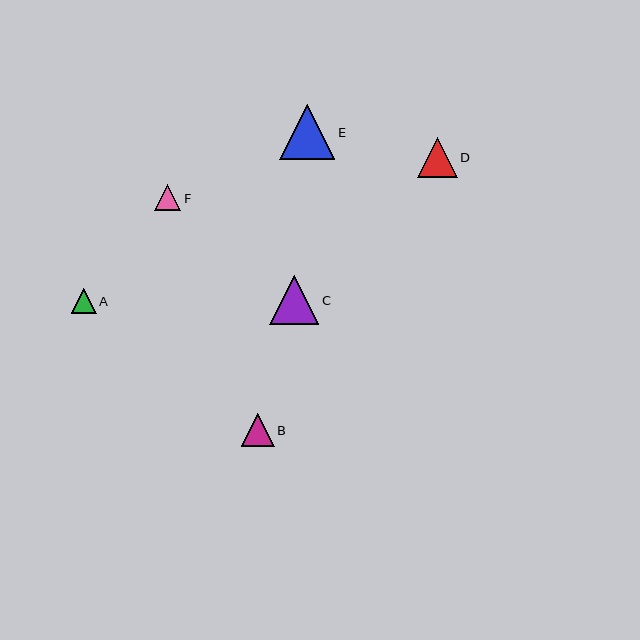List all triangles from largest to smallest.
From largest to smallest: E, C, D, B, F, A.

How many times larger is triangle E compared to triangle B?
Triangle E is approximately 1.7 times the size of triangle B.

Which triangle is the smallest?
Triangle A is the smallest with a size of approximately 25 pixels.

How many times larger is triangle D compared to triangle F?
Triangle D is approximately 1.5 times the size of triangle F.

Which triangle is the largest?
Triangle E is the largest with a size of approximately 55 pixels.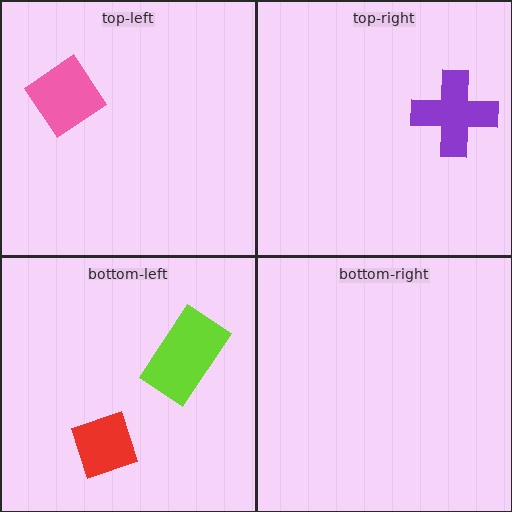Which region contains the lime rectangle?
The bottom-left region.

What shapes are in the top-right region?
The purple cross.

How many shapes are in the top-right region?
1.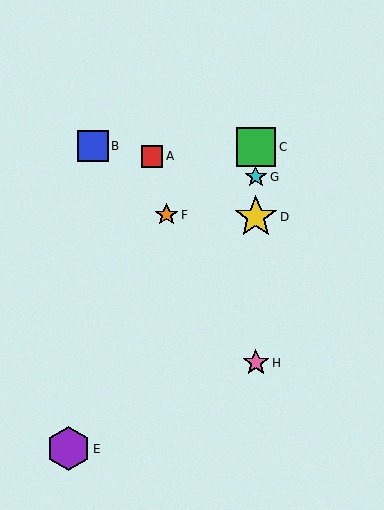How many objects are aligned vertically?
4 objects (C, D, G, H) are aligned vertically.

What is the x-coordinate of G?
Object G is at x≈256.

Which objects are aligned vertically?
Objects C, D, G, H are aligned vertically.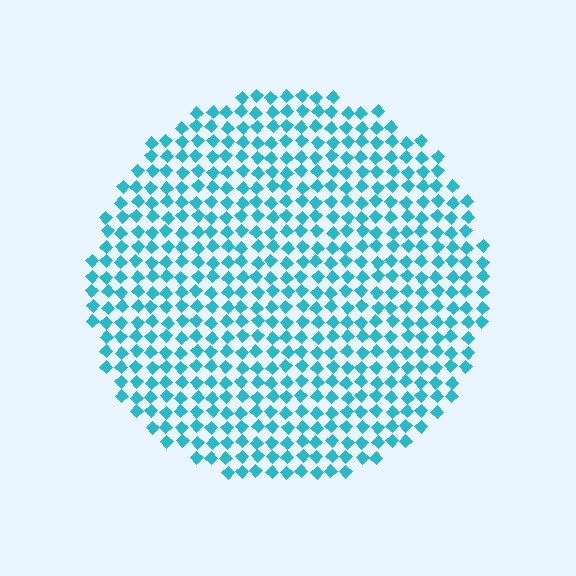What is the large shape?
The large shape is a circle.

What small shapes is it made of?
It is made of small diamonds.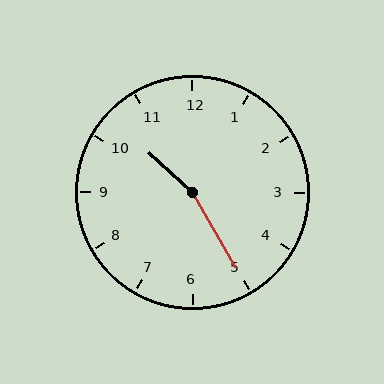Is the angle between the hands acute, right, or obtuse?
It is obtuse.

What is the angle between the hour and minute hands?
Approximately 162 degrees.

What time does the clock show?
10:25.